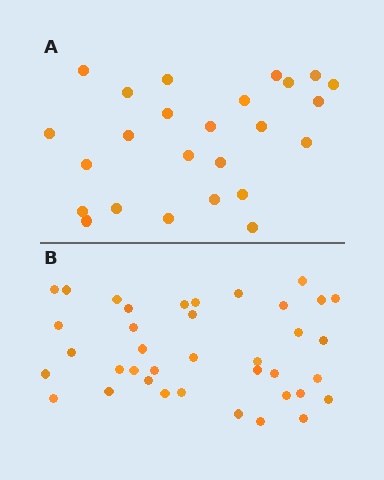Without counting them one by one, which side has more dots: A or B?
Region B (the bottom region) has more dots.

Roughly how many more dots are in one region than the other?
Region B has approximately 15 more dots than region A.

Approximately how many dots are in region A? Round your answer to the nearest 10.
About 20 dots. (The exact count is 25, which rounds to 20.)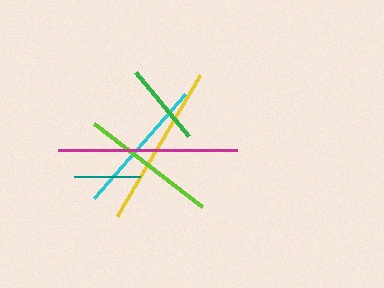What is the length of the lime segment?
The lime segment is approximately 136 pixels long.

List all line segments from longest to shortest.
From longest to shortest: magenta, yellow, cyan, lime, green, teal.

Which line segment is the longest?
The magenta line is the longest at approximately 179 pixels.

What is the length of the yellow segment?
The yellow segment is approximately 164 pixels long.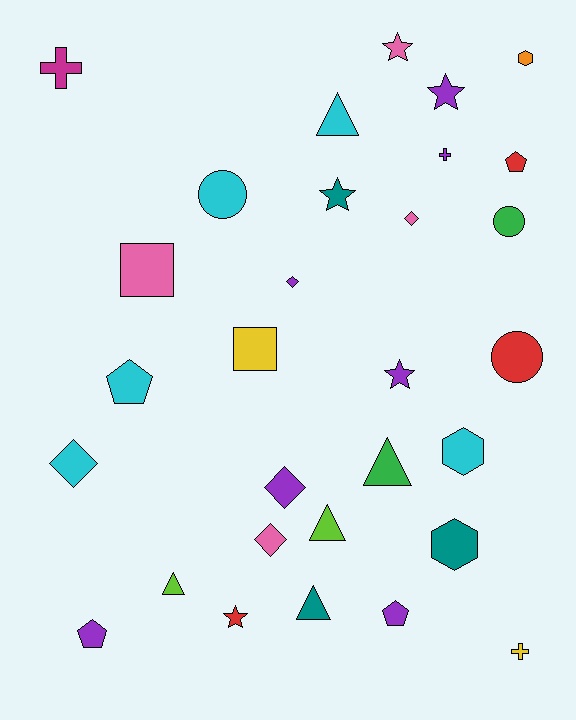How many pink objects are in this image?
There are 4 pink objects.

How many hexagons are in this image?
There are 3 hexagons.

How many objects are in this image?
There are 30 objects.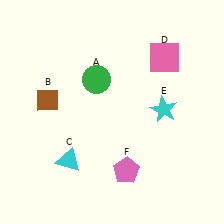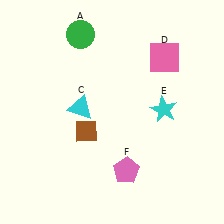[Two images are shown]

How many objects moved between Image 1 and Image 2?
3 objects moved between the two images.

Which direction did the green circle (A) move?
The green circle (A) moved up.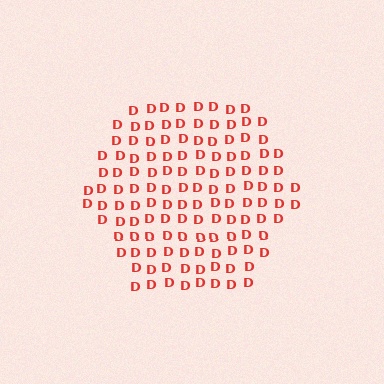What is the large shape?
The large shape is a hexagon.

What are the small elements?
The small elements are letter D's.